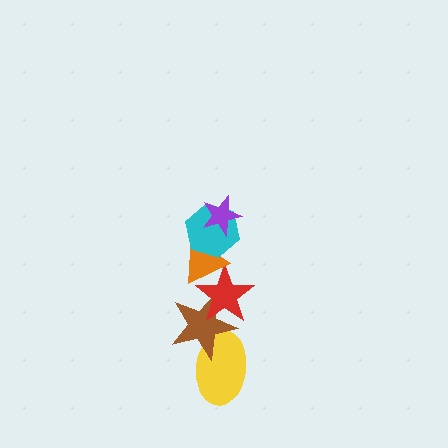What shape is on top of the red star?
The orange triangle is on top of the red star.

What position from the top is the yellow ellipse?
The yellow ellipse is 6th from the top.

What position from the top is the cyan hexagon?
The cyan hexagon is 2nd from the top.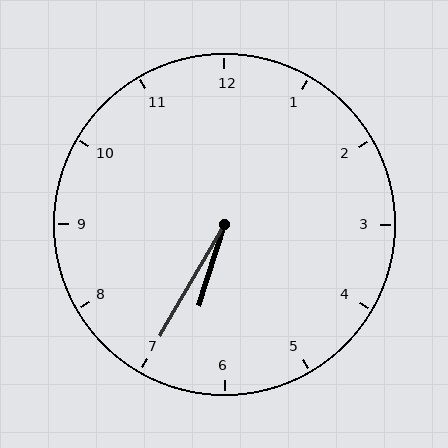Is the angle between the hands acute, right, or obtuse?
It is acute.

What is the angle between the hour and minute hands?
Approximately 12 degrees.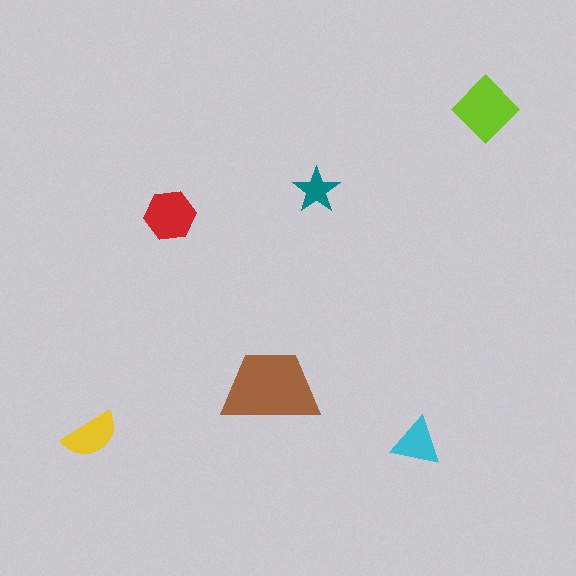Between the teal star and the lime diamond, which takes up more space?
The lime diamond.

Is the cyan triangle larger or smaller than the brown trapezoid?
Smaller.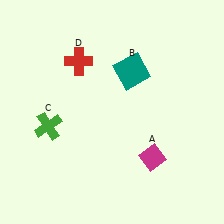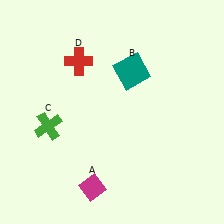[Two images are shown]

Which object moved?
The magenta diamond (A) moved left.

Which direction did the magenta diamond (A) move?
The magenta diamond (A) moved left.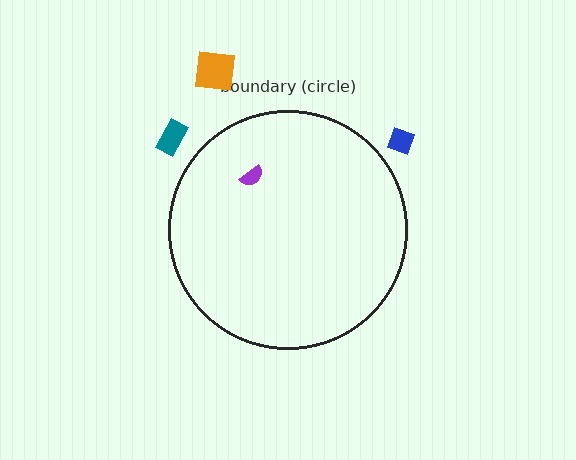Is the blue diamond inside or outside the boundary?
Outside.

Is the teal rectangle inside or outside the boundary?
Outside.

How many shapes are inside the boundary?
1 inside, 3 outside.